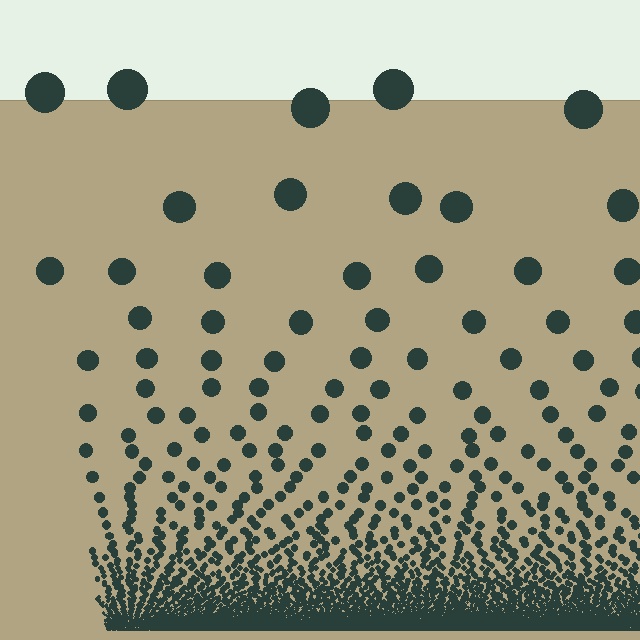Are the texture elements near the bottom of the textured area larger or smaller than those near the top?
Smaller. The gradient is inverted — elements near the bottom are smaller and denser.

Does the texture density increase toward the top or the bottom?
Density increases toward the bottom.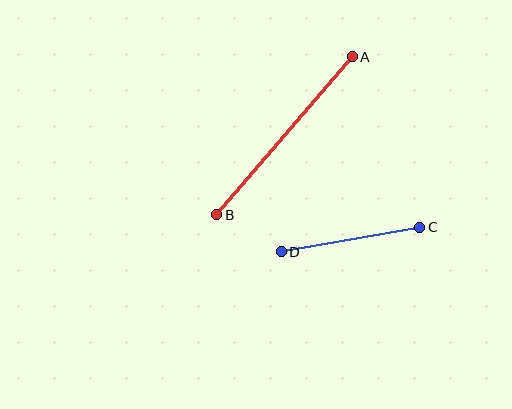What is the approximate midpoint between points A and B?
The midpoint is at approximately (284, 136) pixels.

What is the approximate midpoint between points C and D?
The midpoint is at approximately (351, 240) pixels.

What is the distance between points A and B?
The distance is approximately 209 pixels.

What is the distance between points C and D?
The distance is approximately 141 pixels.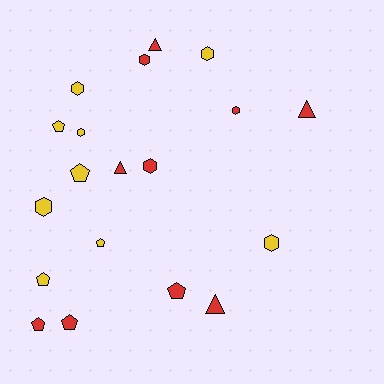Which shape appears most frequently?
Hexagon, with 8 objects.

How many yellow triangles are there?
There are no yellow triangles.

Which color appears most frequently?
Red, with 10 objects.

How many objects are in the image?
There are 19 objects.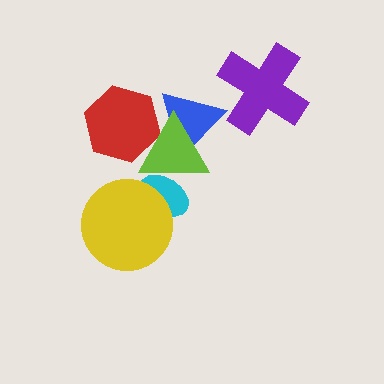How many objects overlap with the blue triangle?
2 objects overlap with the blue triangle.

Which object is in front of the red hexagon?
The lime triangle is in front of the red hexagon.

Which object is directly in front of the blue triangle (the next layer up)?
The red hexagon is directly in front of the blue triangle.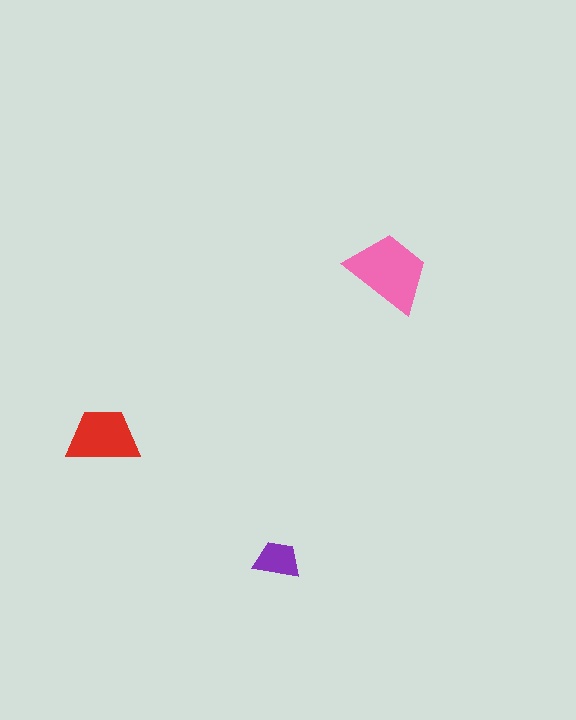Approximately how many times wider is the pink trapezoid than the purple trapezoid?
About 2 times wider.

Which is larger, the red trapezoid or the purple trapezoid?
The red one.